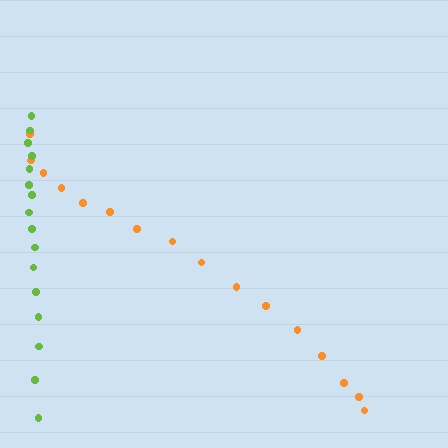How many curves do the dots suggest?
There are 2 distinct paths.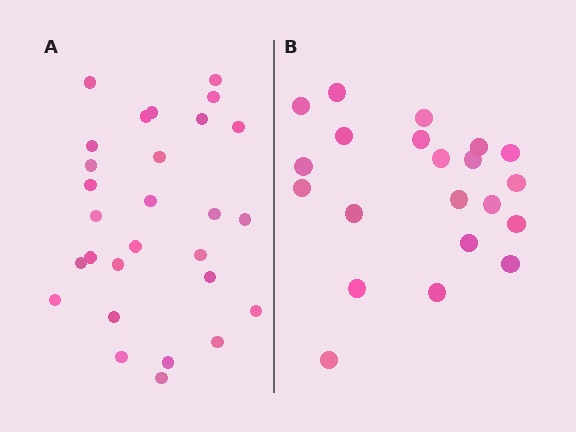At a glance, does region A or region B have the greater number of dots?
Region A (the left region) has more dots.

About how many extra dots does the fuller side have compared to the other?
Region A has roughly 8 or so more dots than region B.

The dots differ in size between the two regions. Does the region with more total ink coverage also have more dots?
No. Region B has more total ink coverage because its dots are larger, but region A actually contains more individual dots. Total area can be misleading — the number of items is what matters here.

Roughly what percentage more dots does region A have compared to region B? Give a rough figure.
About 35% more.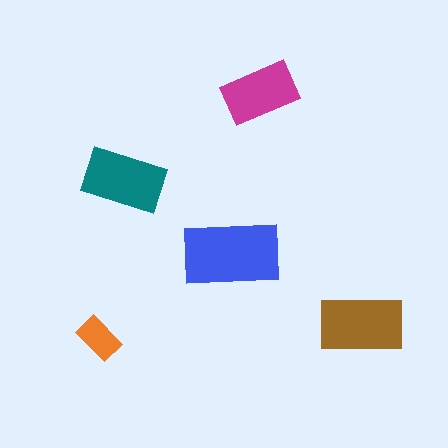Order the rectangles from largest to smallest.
the blue one, the brown one, the teal one, the magenta one, the orange one.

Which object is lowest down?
The orange rectangle is bottommost.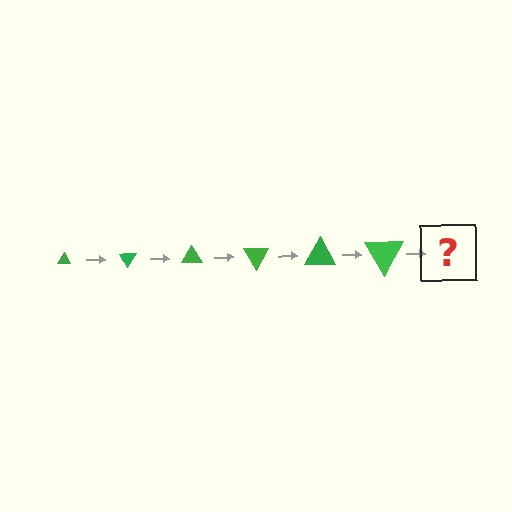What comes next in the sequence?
The next element should be a triangle, larger than the previous one and rotated 360 degrees from the start.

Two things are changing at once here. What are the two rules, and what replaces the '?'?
The two rules are that the triangle grows larger each step and it rotates 60 degrees each step. The '?' should be a triangle, larger than the previous one and rotated 360 degrees from the start.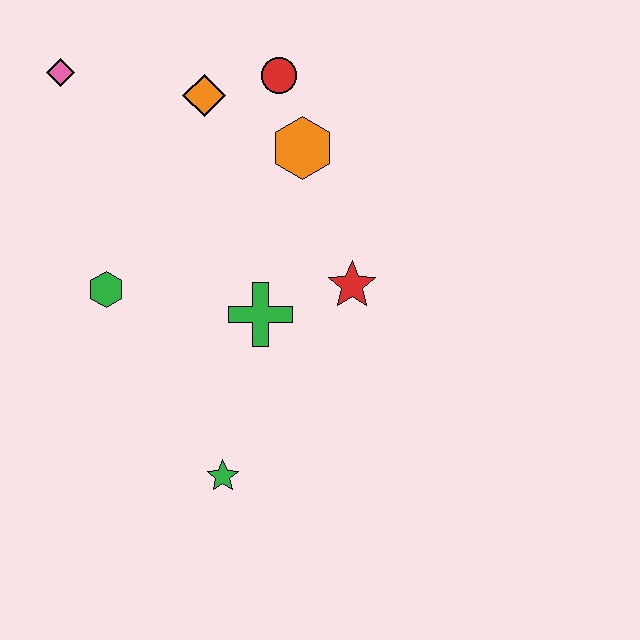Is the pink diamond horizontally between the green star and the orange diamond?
No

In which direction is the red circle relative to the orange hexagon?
The red circle is above the orange hexagon.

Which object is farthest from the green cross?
The pink diamond is farthest from the green cross.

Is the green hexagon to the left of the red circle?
Yes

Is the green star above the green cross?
No